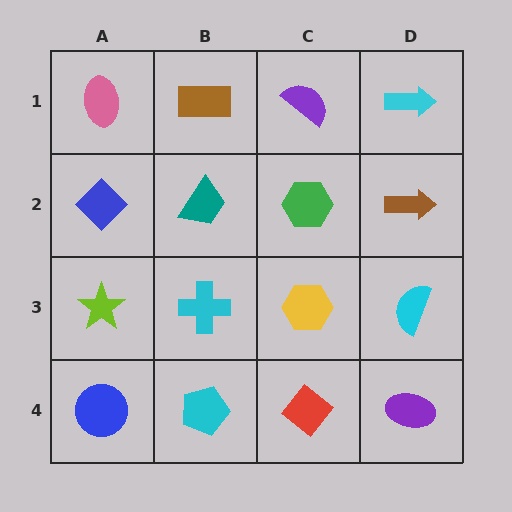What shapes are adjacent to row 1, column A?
A blue diamond (row 2, column A), a brown rectangle (row 1, column B).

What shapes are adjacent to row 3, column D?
A brown arrow (row 2, column D), a purple ellipse (row 4, column D), a yellow hexagon (row 3, column C).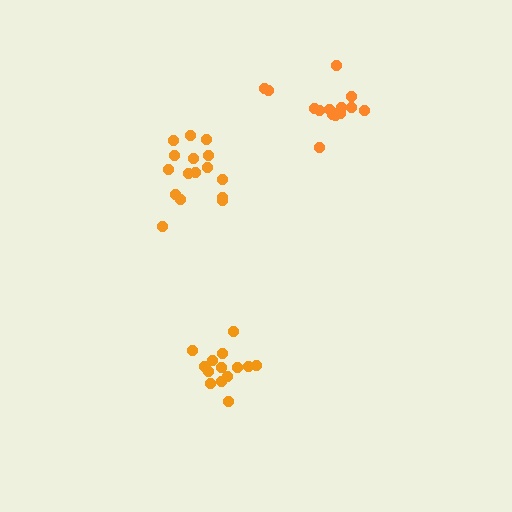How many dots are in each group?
Group 1: 14 dots, Group 2: 15 dots, Group 3: 16 dots (45 total).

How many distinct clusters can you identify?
There are 3 distinct clusters.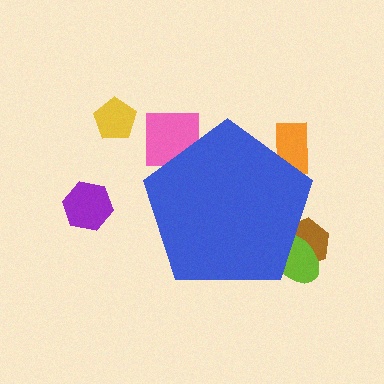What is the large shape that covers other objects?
A blue pentagon.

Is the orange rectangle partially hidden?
Yes, the orange rectangle is partially hidden behind the blue pentagon.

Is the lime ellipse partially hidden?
Yes, the lime ellipse is partially hidden behind the blue pentagon.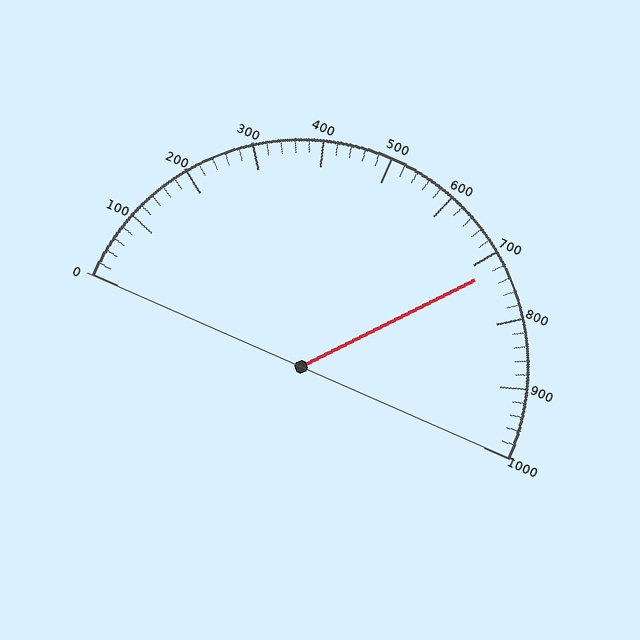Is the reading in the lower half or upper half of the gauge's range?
The reading is in the upper half of the range (0 to 1000).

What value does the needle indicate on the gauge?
The needle indicates approximately 720.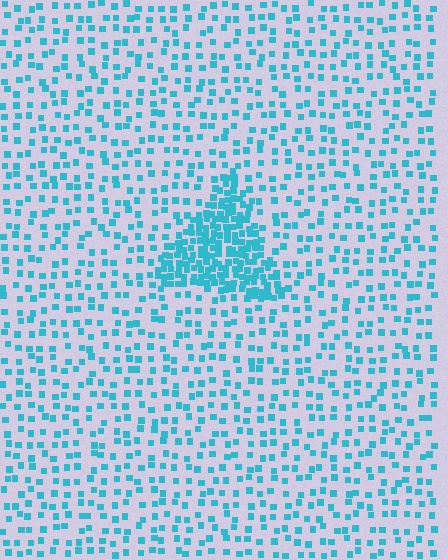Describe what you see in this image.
The image contains small cyan elements arranged at two different densities. A triangle-shaped region is visible where the elements are more densely packed than the surrounding area.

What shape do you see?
I see a triangle.